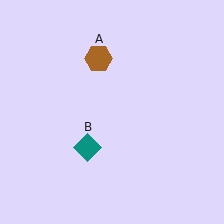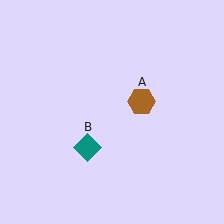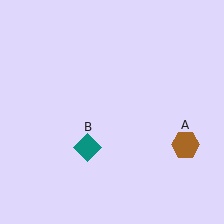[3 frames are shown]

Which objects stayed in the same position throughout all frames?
Teal diamond (object B) remained stationary.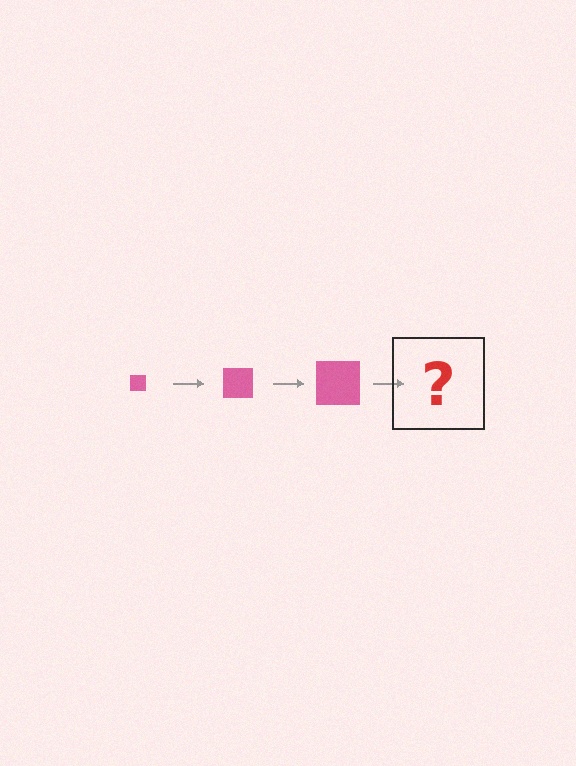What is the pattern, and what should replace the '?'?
The pattern is that the square gets progressively larger each step. The '?' should be a pink square, larger than the previous one.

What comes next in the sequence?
The next element should be a pink square, larger than the previous one.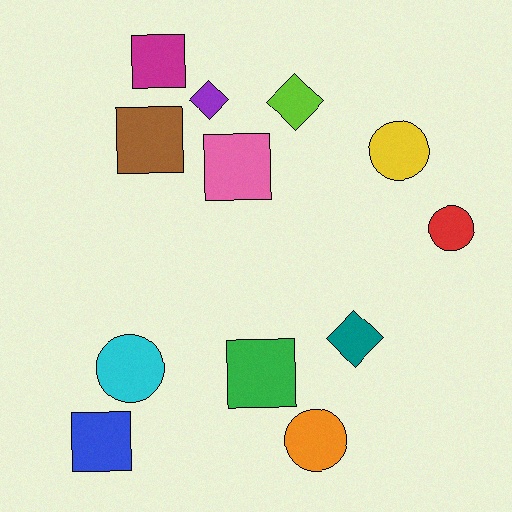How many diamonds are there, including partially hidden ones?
There are 3 diamonds.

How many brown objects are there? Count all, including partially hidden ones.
There is 1 brown object.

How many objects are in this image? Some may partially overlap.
There are 12 objects.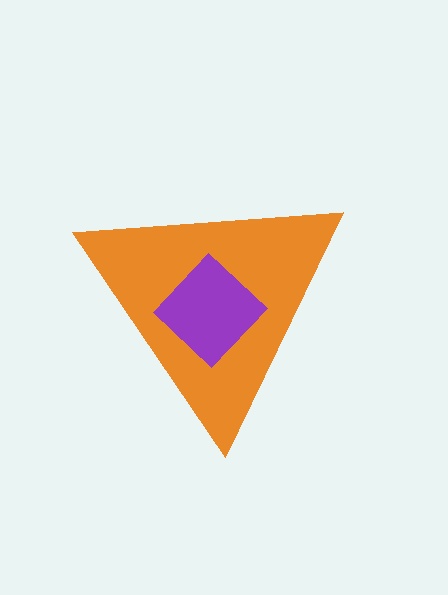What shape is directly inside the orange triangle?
The purple diamond.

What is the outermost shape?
The orange triangle.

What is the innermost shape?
The purple diamond.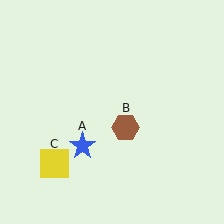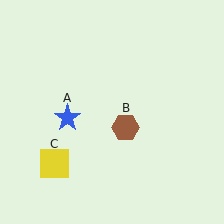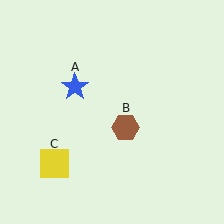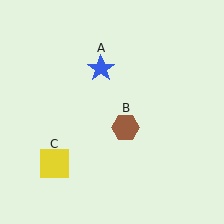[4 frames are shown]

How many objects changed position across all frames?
1 object changed position: blue star (object A).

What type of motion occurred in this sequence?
The blue star (object A) rotated clockwise around the center of the scene.